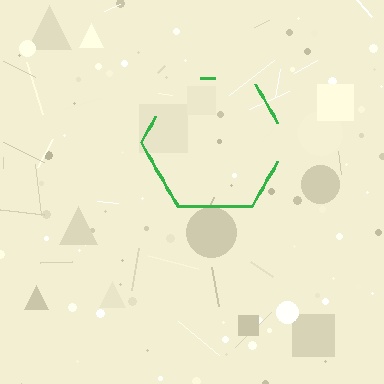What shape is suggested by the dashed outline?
The dashed outline suggests a hexagon.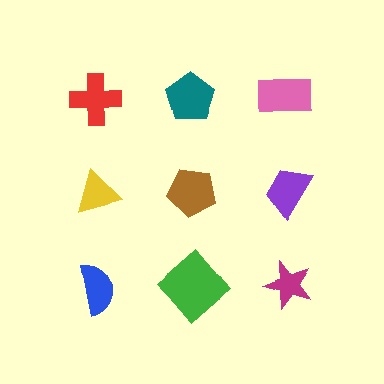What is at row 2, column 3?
A purple trapezoid.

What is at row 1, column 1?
A red cross.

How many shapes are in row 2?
3 shapes.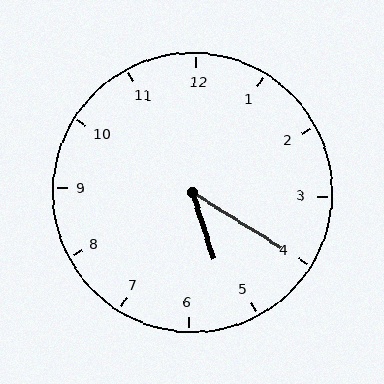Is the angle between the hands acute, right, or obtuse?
It is acute.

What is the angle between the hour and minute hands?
Approximately 40 degrees.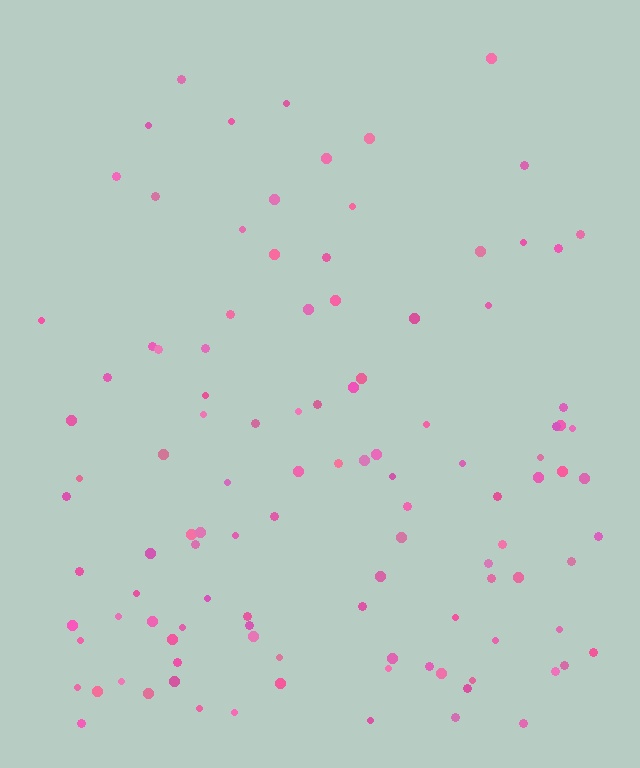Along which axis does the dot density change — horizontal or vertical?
Vertical.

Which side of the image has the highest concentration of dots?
The bottom.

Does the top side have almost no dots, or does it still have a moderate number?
Still a moderate number, just noticeably fewer than the bottom.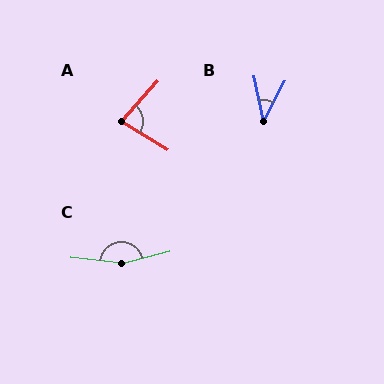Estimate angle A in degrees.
Approximately 79 degrees.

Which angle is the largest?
C, at approximately 160 degrees.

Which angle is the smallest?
B, at approximately 40 degrees.